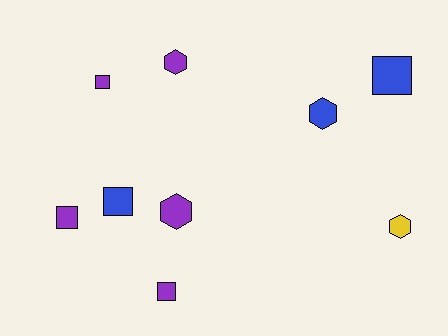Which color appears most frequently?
Purple, with 5 objects.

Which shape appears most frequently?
Square, with 5 objects.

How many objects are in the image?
There are 9 objects.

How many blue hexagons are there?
There is 1 blue hexagon.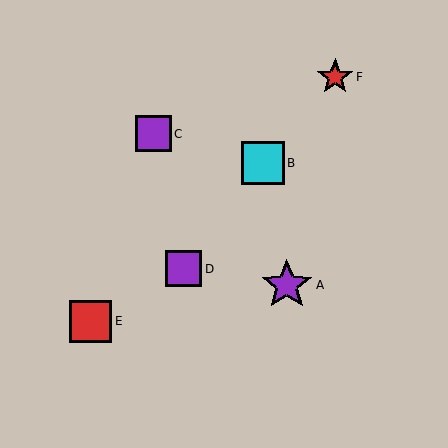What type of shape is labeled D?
Shape D is a purple square.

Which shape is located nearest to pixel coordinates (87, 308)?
The red square (labeled E) at (90, 321) is nearest to that location.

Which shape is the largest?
The purple star (labeled A) is the largest.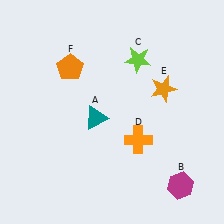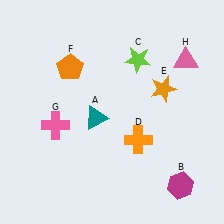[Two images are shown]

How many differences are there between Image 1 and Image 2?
There are 2 differences between the two images.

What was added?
A pink cross (G), a pink triangle (H) were added in Image 2.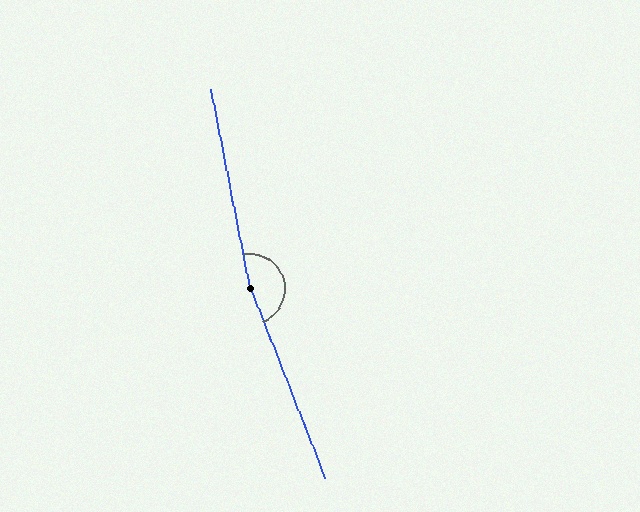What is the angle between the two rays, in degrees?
Approximately 169 degrees.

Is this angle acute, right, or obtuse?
It is obtuse.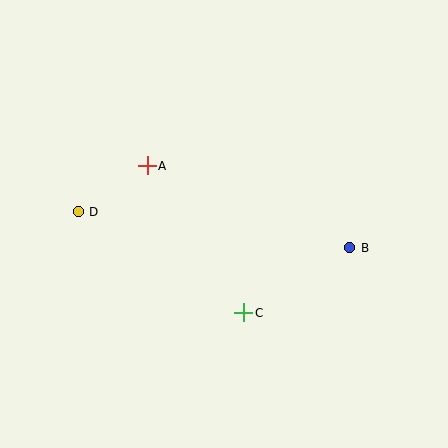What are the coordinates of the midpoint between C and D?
The midpoint between C and D is at (161, 262).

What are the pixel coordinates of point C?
Point C is at (244, 313).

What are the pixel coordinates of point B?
Point B is at (350, 248).